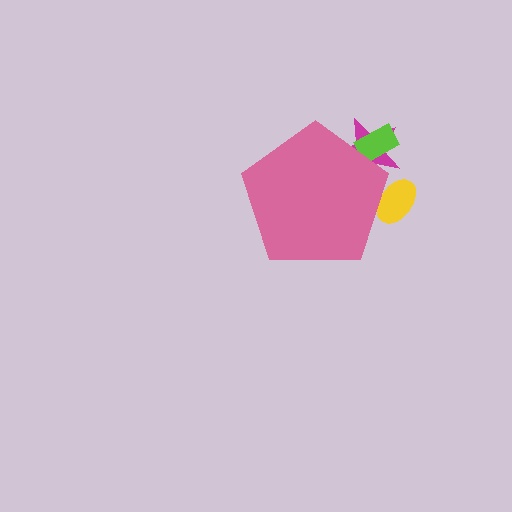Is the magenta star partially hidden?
Yes, the magenta star is partially hidden behind the pink pentagon.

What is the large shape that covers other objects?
A pink pentagon.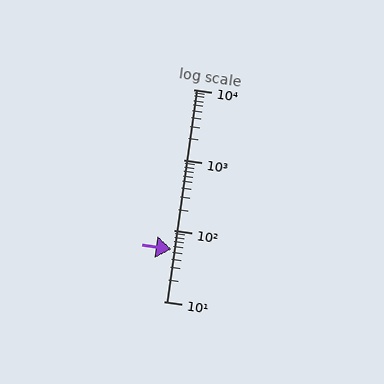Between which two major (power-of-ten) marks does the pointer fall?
The pointer is between 10 and 100.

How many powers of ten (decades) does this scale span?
The scale spans 3 decades, from 10 to 10000.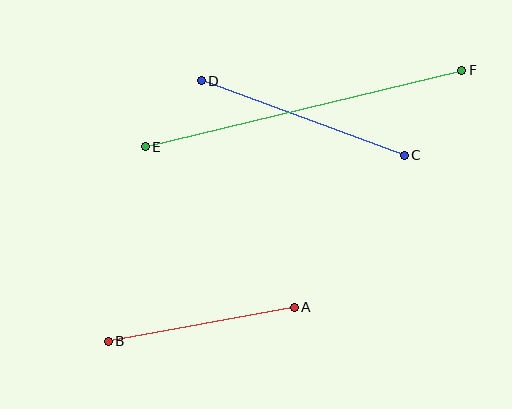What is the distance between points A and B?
The distance is approximately 189 pixels.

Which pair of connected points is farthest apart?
Points E and F are farthest apart.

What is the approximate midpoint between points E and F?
The midpoint is at approximately (303, 109) pixels.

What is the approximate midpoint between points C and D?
The midpoint is at approximately (303, 118) pixels.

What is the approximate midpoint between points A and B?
The midpoint is at approximately (201, 324) pixels.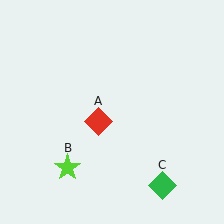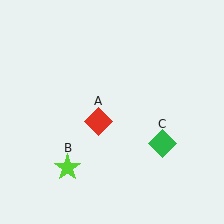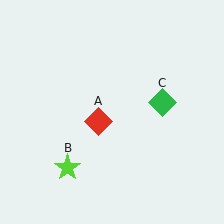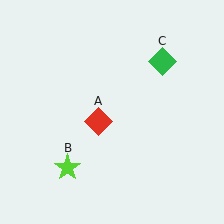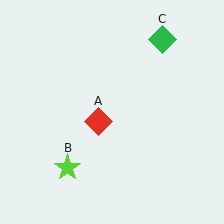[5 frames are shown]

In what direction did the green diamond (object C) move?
The green diamond (object C) moved up.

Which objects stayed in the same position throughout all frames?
Red diamond (object A) and lime star (object B) remained stationary.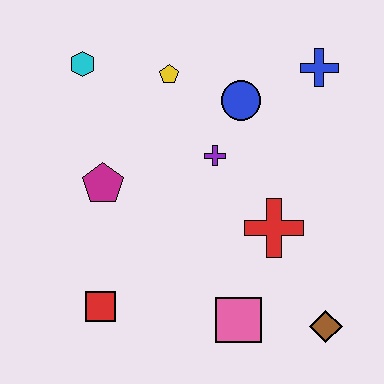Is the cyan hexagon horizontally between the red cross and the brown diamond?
No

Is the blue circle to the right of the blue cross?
No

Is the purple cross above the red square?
Yes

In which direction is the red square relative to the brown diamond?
The red square is to the left of the brown diamond.